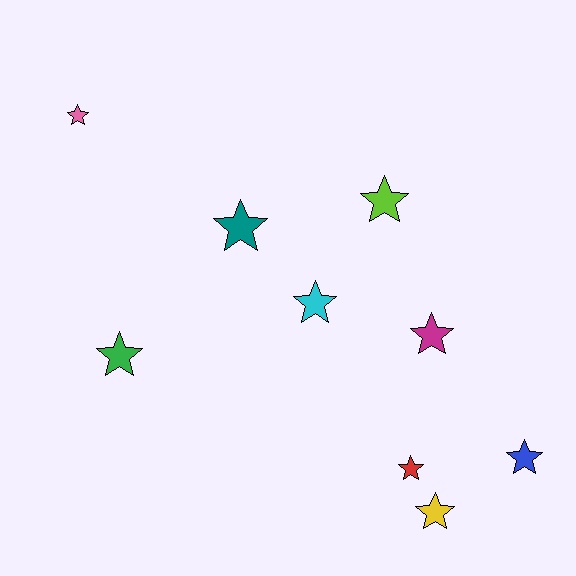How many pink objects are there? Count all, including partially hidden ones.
There is 1 pink object.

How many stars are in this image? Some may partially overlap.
There are 9 stars.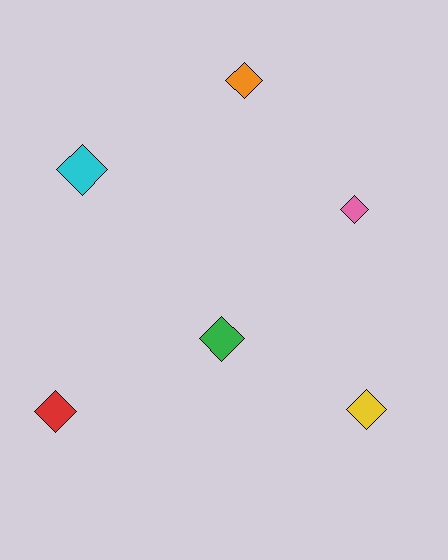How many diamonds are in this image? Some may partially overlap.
There are 6 diamonds.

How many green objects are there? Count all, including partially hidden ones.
There is 1 green object.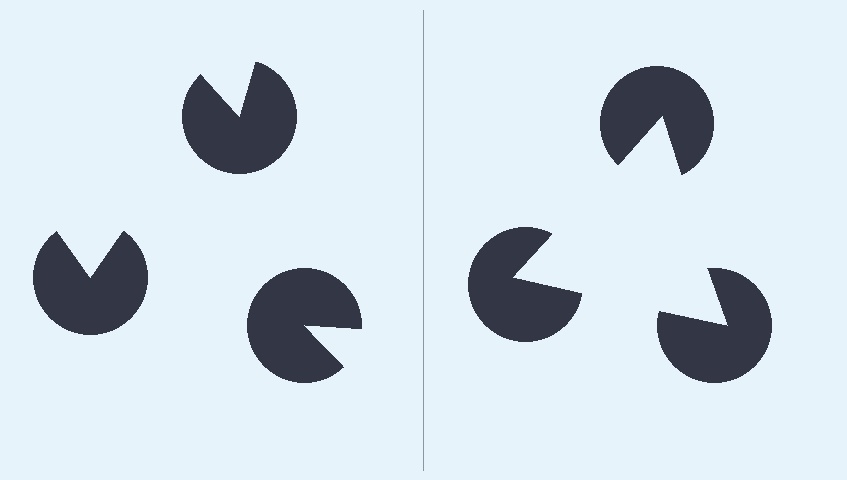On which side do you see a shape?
An illusory triangle appears on the right side. On the left side the wedge cuts are rotated, so no coherent shape forms.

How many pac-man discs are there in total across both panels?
6 — 3 on each side.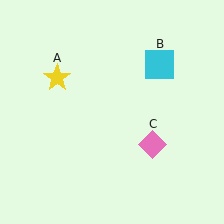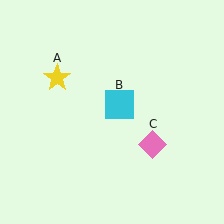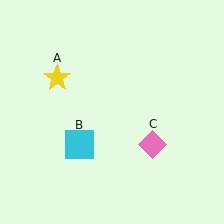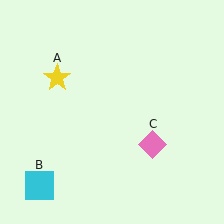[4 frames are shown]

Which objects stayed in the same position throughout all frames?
Yellow star (object A) and pink diamond (object C) remained stationary.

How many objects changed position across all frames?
1 object changed position: cyan square (object B).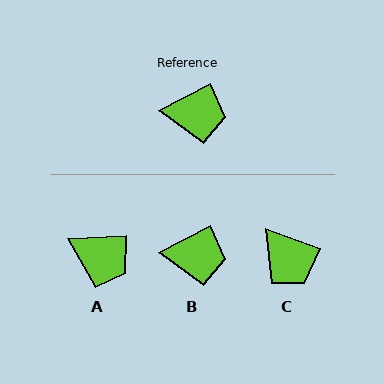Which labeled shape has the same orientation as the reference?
B.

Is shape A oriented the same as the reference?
No, it is off by about 25 degrees.